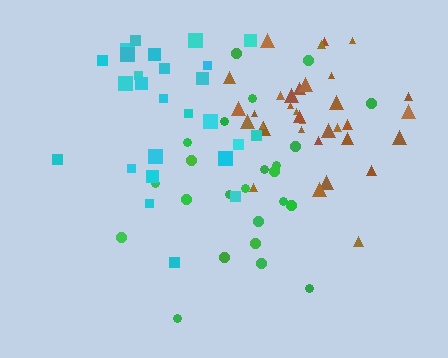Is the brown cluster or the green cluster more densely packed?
Brown.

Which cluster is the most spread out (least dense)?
Green.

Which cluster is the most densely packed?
Brown.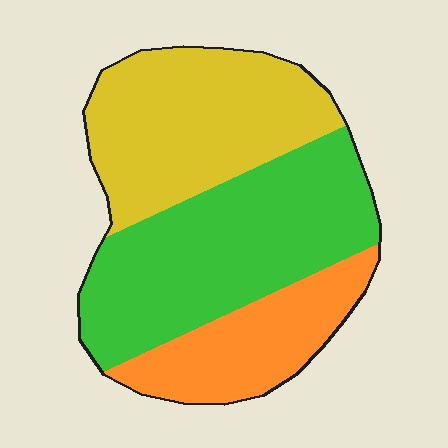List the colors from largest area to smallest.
From largest to smallest: green, yellow, orange.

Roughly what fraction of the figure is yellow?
Yellow covers around 35% of the figure.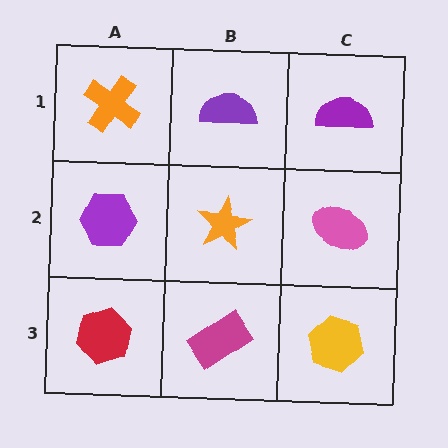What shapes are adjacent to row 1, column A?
A purple hexagon (row 2, column A), a purple semicircle (row 1, column B).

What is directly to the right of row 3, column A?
A magenta rectangle.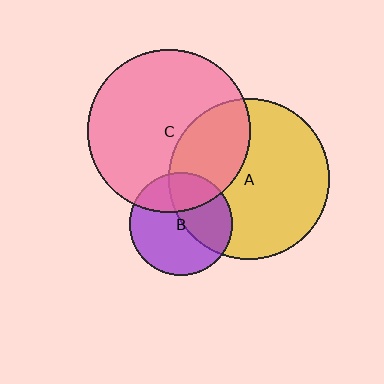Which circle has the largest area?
Circle C (pink).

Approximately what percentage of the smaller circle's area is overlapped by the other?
Approximately 30%.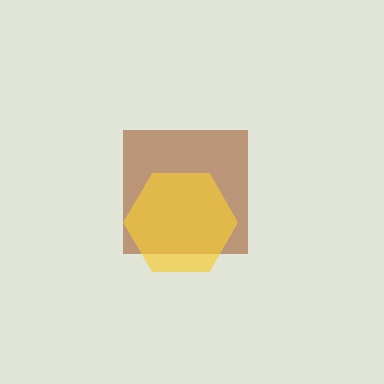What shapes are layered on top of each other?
The layered shapes are: a brown square, a yellow hexagon.